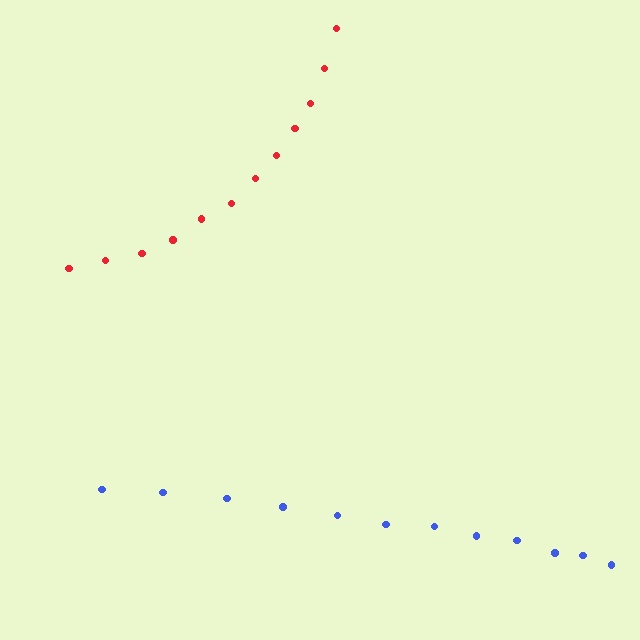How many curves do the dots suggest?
There are 2 distinct paths.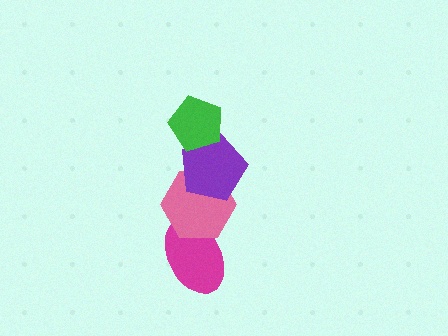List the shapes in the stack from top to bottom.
From top to bottom: the green pentagon, the purple pentagon, the pink hexagon, the magenta ellipse.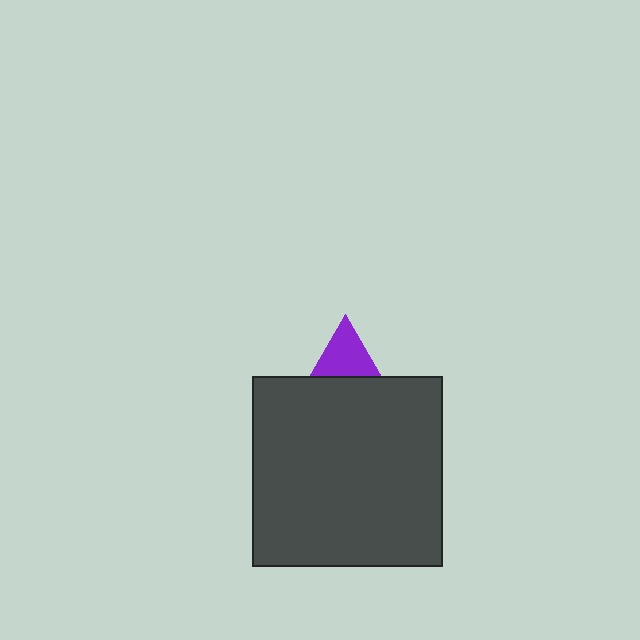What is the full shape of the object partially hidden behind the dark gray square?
The partially hidden object is a purple triangle.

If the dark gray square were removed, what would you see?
You would see the complete purple triangle.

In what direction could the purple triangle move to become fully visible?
The purple triangle could move up. That would shift it out from behind the dark gray square entirely.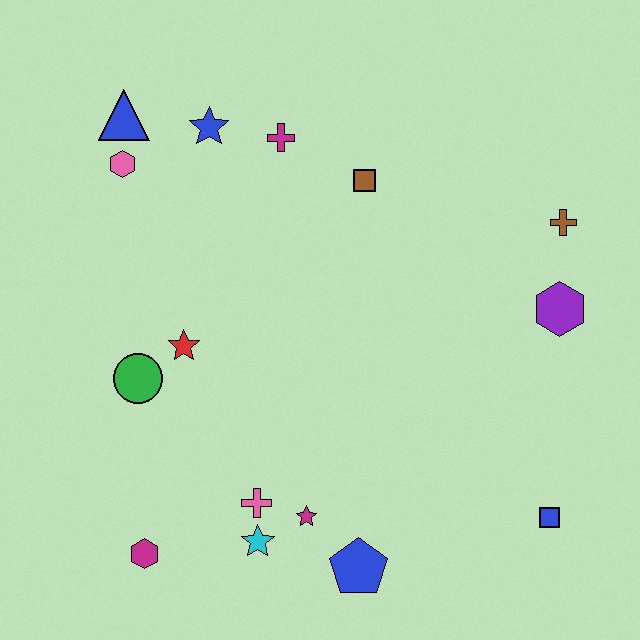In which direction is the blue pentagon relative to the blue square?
The blue pentagon is to the left of the blue square.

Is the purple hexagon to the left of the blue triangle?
No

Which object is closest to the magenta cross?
The blue star is closest to the magenta cross.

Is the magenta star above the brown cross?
No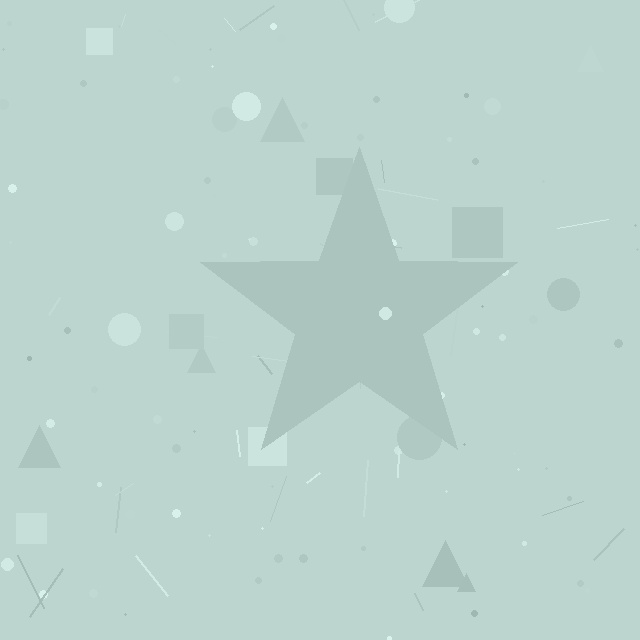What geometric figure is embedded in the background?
A star is embedded in the background.